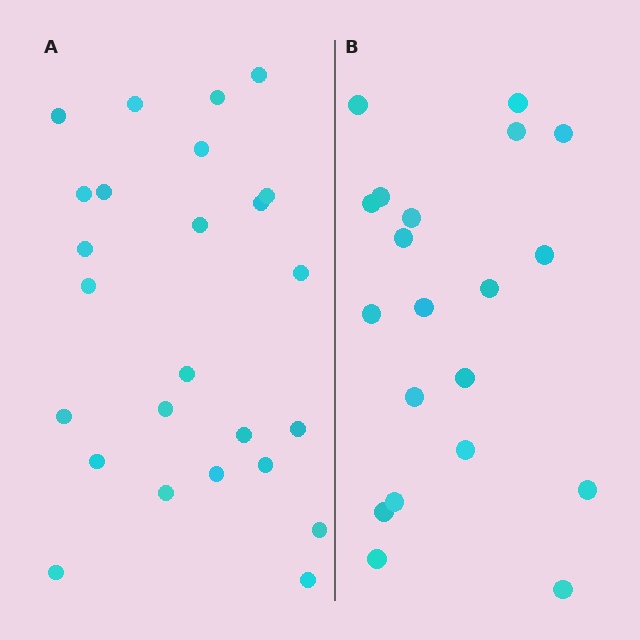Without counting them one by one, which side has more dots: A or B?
Region A (the left region) has more dots.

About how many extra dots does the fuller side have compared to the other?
Region A has about 5 more dots than region B.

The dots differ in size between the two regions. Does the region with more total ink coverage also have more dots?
No. Region B has more total ink coverage because its dots are larger, but region A actually contains more individual dots. Total area can be misleading — the number of items is what matters here.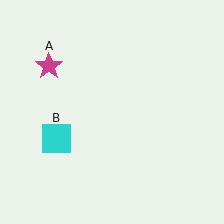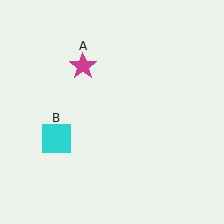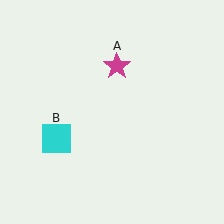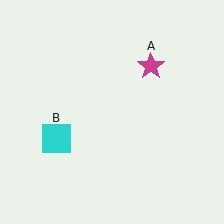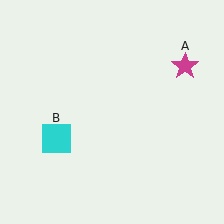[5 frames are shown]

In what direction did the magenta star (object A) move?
The magenta star (object A) moved right.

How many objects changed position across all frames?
1 object changed position: magenta star (object A).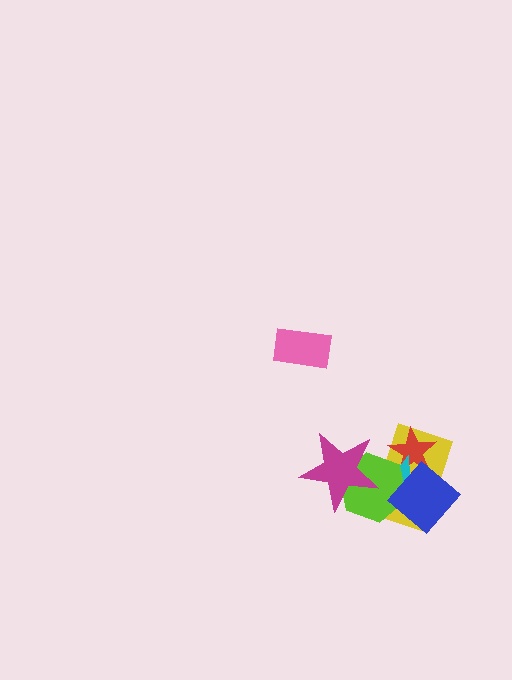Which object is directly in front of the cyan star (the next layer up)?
The lime hexagon is directly in front of the cyan star.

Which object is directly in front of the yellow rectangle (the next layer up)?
The red star is directly in front of the yellow rectangle.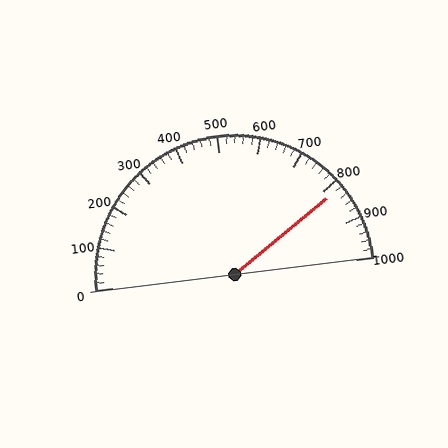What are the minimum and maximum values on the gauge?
The gauge ranges from 0 to 1000.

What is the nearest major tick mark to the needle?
The nearest major tick mark is 800.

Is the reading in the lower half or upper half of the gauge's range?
The reading is in the upper half of the range (0 to 1000).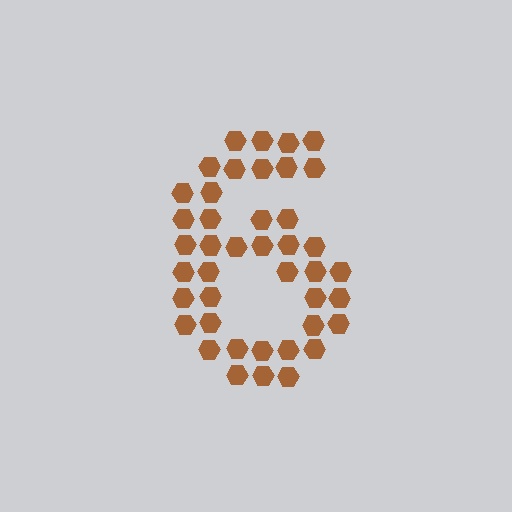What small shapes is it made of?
It is made of small hexagons.